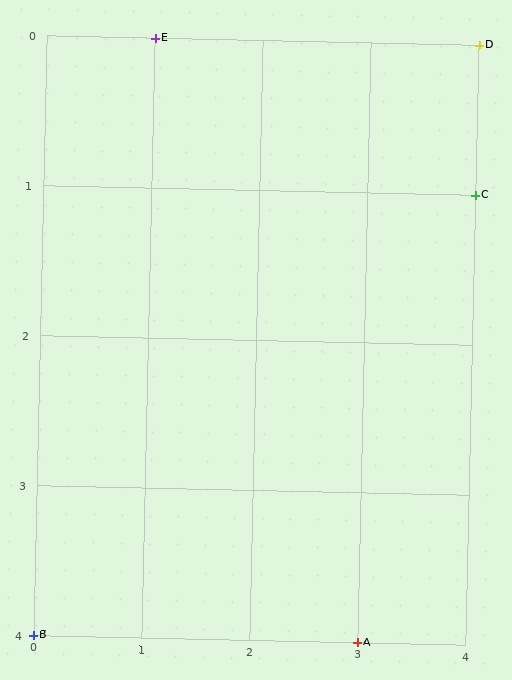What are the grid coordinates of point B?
Point B is at grid coordinates (0, 4).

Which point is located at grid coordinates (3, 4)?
Point A is at (3, 4).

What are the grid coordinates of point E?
Point E is at grid coordinates (1, 0).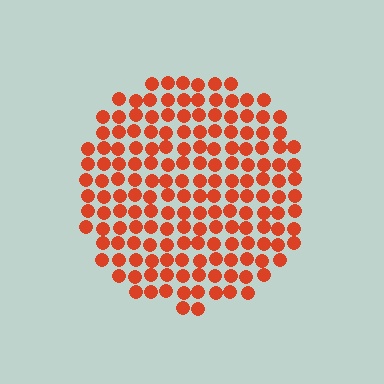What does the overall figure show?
The overall figure shows a circle.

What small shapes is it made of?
It is made of small circles.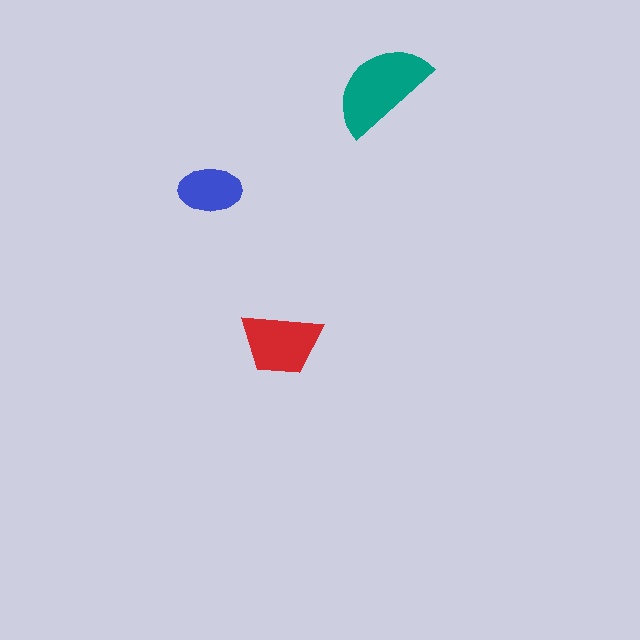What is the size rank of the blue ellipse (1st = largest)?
3rd.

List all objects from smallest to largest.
The blue ellipse, the red trapezoid, the teal semicircle.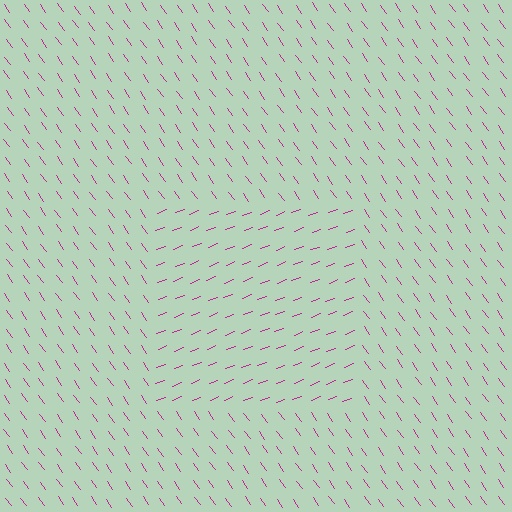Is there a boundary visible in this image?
Yes, there is a texture boundary formed by a change in line orientation.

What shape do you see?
I see a rectangle.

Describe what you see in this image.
The image is filled with small magenta line segments. A rectangle region in the image has lines oriented differently from the surrounding lines, creating a visible texture boundary.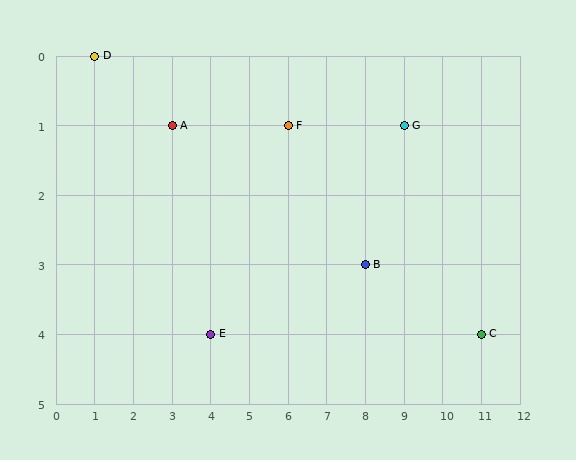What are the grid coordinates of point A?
Point A is at grid coordinates (3, 1).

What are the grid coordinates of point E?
Point E is at grid coordinates (4, 4).